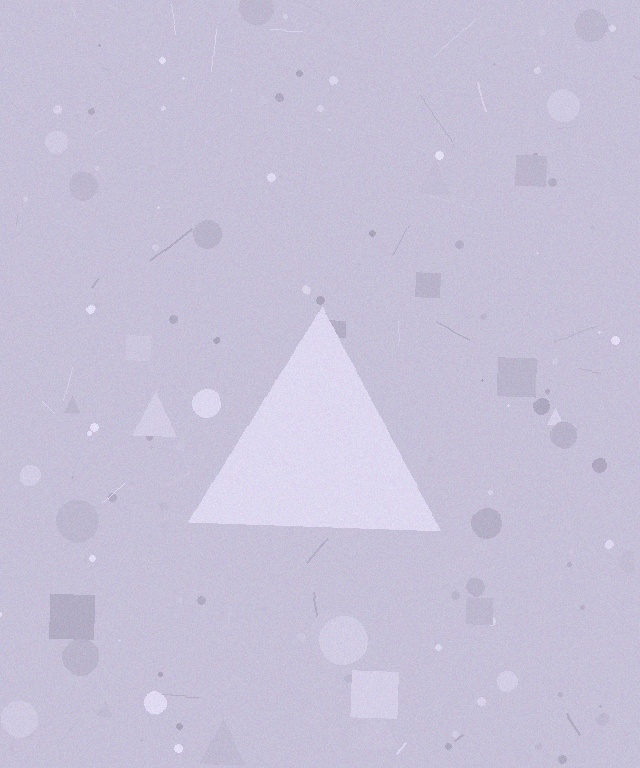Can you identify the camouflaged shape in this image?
The camouflaged shape is a triangle.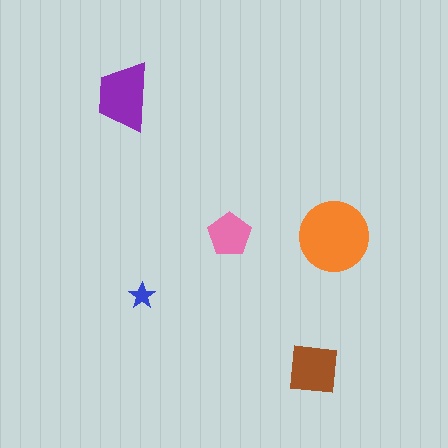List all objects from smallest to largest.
The blue star, the pink pentagon, the brown square, the purple trapezoid, the orange circle.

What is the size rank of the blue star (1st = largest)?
5th.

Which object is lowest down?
The brown square is bottommost.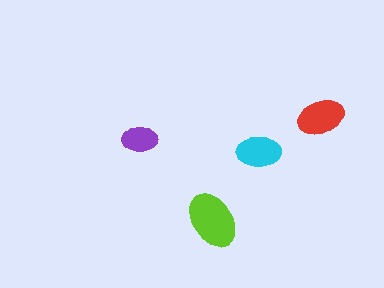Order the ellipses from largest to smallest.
the lime one, the red one, the cyan one, the purple one.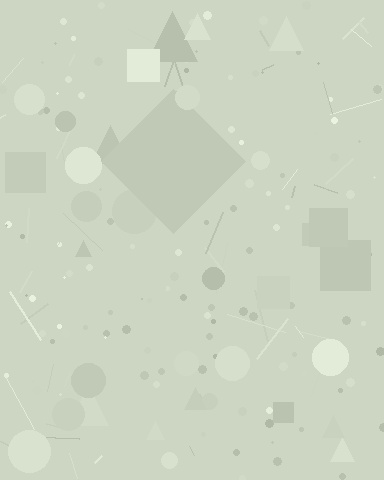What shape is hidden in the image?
A diamond is hidden in the image.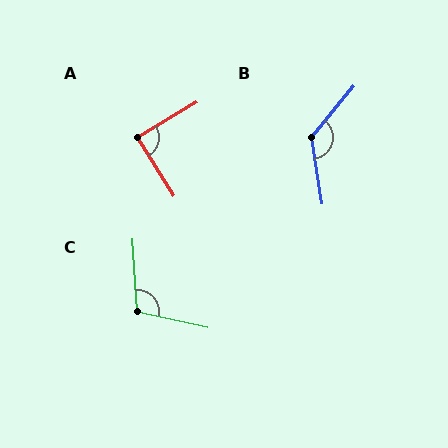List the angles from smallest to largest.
A (89°), C (106°), B (131°).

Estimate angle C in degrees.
Approximately 106 degrees.